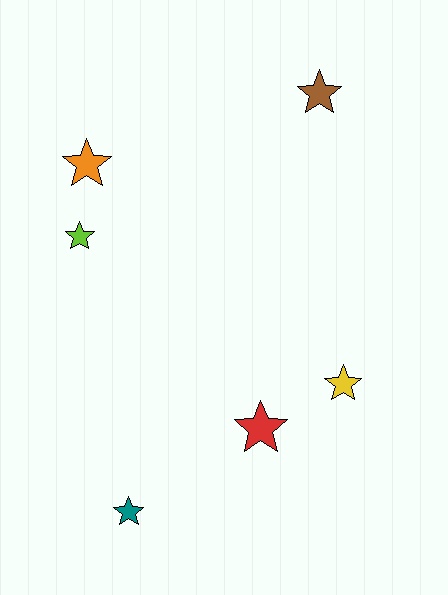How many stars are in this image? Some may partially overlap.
There are 6 stars.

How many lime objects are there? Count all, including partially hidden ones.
There is 1 lime object.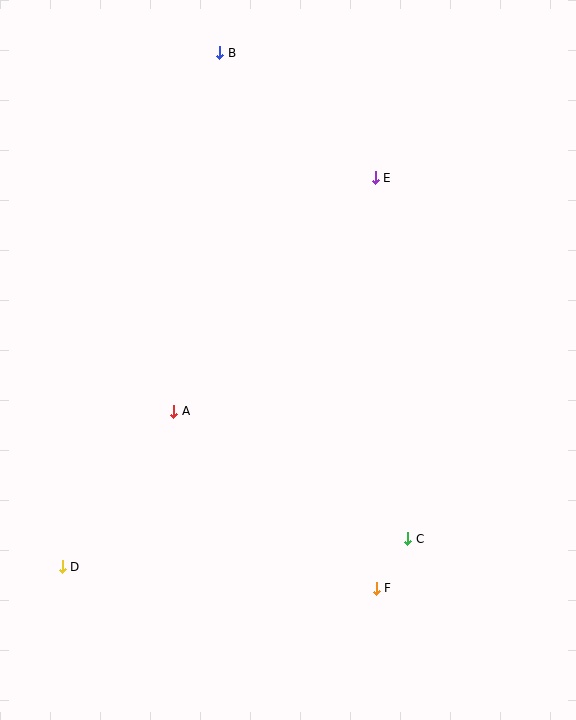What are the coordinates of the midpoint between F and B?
The midpoint between F and B is at (298, 321).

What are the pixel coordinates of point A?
Point A is at (174, 411).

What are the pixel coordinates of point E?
Point E is at (375, 178).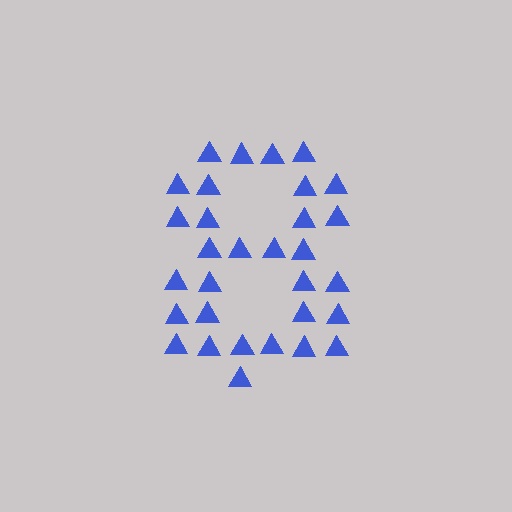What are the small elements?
The small elements are triangles.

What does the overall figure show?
The overall figure shows the digit 8.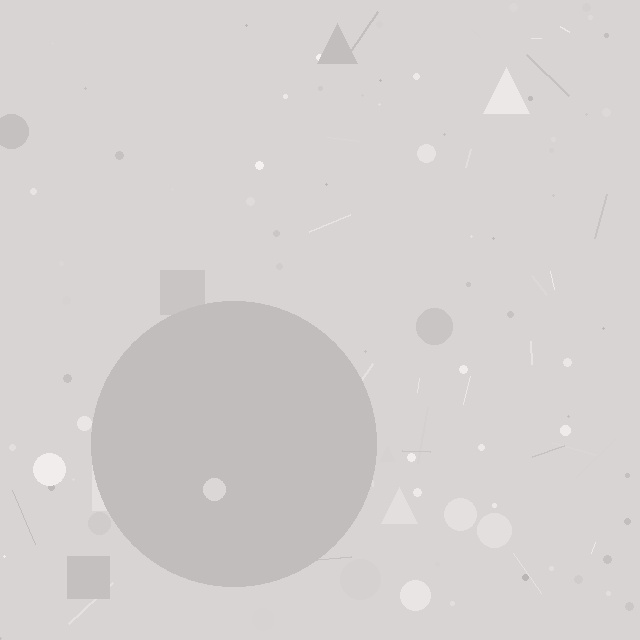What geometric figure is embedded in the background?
A circle is embedded in the background.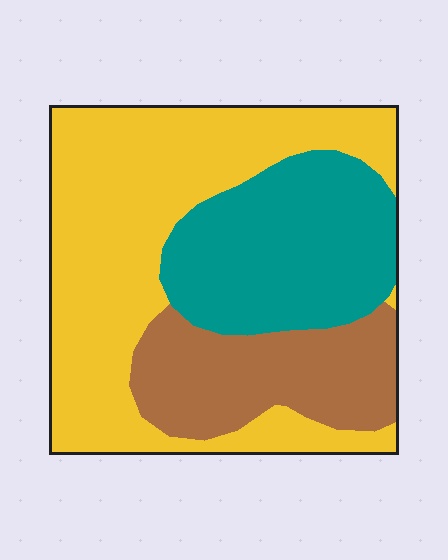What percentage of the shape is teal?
Teal takes up about one quarter (1/4) of the shape.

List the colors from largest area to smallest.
From largest to smallest: yellow, teal, brown.